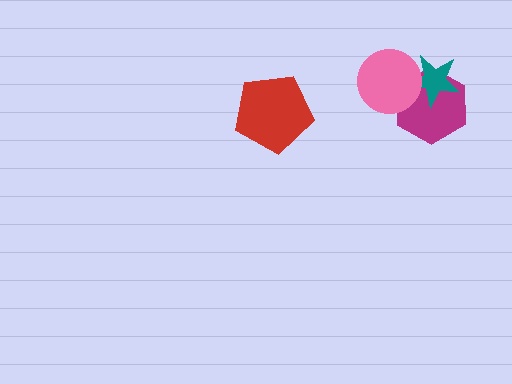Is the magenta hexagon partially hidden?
Yes, it is partially covered by another shape.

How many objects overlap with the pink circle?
2 objects overlap with the pink circle.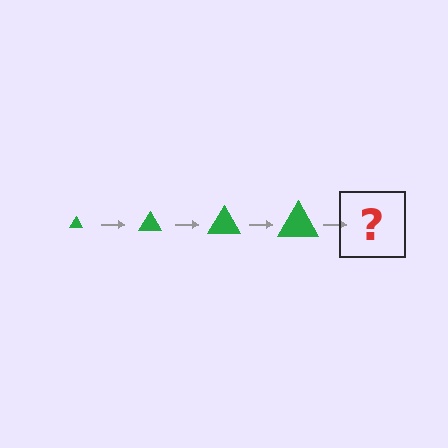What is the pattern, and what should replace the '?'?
The pattern is that the triangle gets progressively larger each step. The '?' should be a green triangle, larger than the previous one.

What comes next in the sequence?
The next element should be a green triangle, larger than the previous one.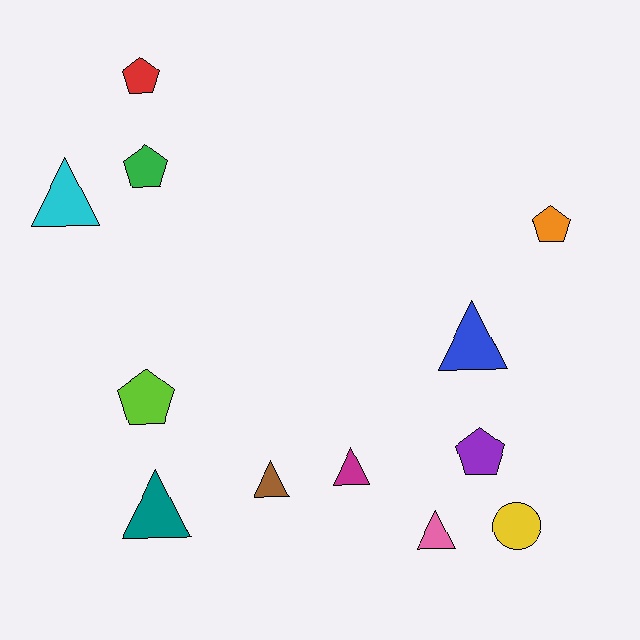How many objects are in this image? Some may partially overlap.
There are 12 objects.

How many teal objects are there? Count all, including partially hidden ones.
There is 1 teal object.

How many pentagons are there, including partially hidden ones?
There are 5 pentagons.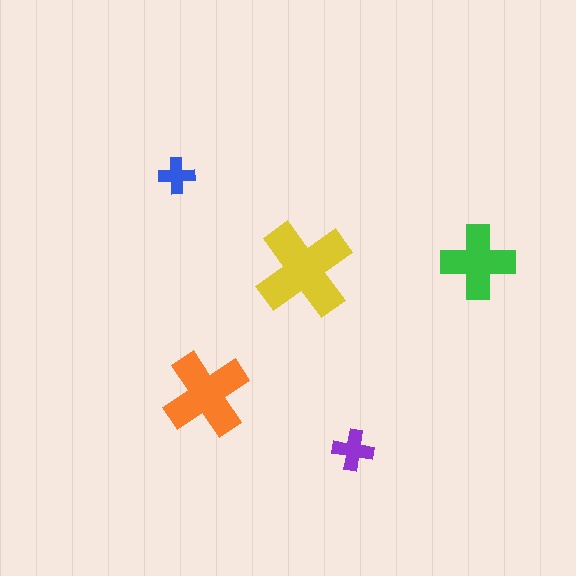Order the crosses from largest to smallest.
the yellow one, the orange one, the green one, the purple one, the blue one.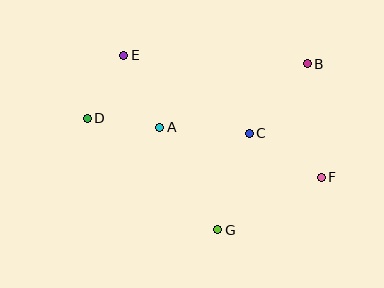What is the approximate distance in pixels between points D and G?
The distance between D and G is approximately 172 pixels.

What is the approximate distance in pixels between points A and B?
The distance between A and B is approximately 161 pixels.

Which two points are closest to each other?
Points D and E are closest to each other.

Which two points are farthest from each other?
Points D and F are farthest from each other.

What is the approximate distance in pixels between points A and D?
The distance between A and D is approximately 73 pixels.